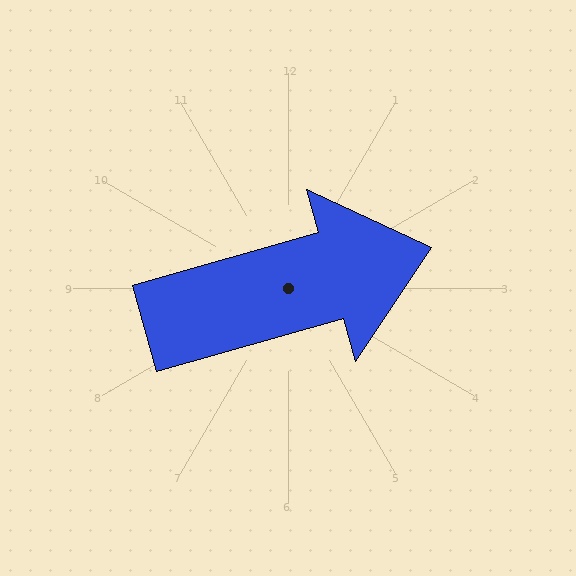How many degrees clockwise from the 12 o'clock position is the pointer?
Approximately 74 degrees.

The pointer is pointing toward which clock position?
Roughly 2 o'clock.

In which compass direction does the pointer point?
East.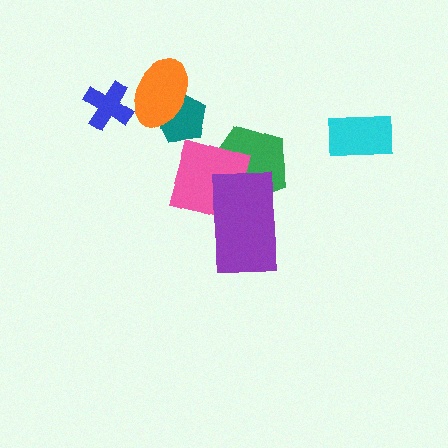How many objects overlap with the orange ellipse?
2 objects overlap with the orange ellipse.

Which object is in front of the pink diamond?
The purple rectangle is in front of the pink diamond.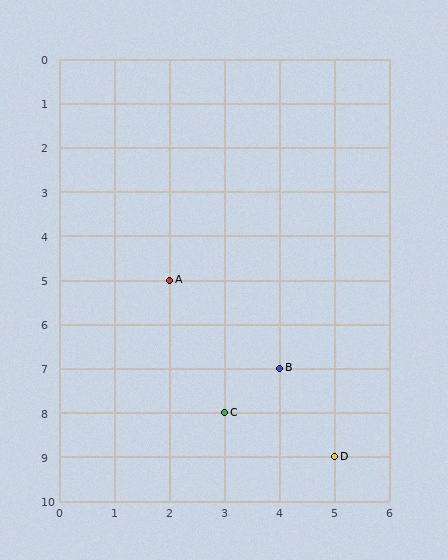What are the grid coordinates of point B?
Point B is at grid coordinates (4, 7).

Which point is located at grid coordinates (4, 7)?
Point B is at (4, 7).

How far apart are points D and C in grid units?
Points D and C are 2 columns and 1 row apart (about 2.2 grid units diagonally).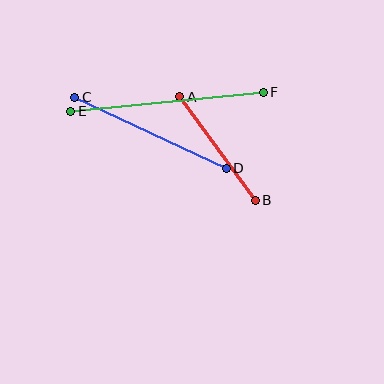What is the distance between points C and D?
The distance is approximately 167 pixels.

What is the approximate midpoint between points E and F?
The midpoint is at approximately (167, 102) pixels.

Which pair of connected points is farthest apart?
Points E and F are farthest apart.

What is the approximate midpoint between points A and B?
The midpoint is at approximately (218, 149) pixels.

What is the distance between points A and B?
The distance is approximately 128 pixels.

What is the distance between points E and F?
The distance is approximately 194 pixels.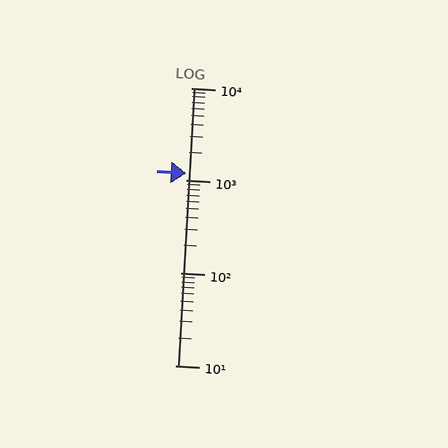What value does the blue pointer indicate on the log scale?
The pointer indicates approximately 1200.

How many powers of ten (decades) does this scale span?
The scale spans 3 decades, from 10 to 10000.